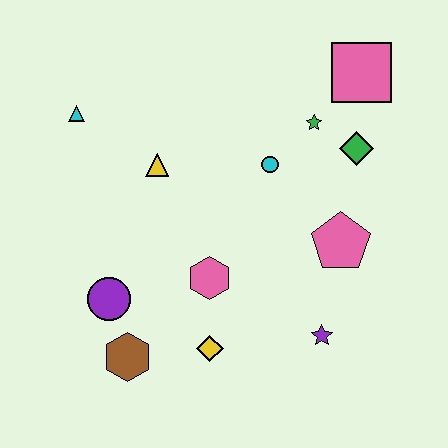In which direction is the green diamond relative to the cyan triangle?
The green diamond is to the right of the cyan triangle.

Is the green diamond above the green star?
No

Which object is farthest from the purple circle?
The pink square is farthest from the purple circle.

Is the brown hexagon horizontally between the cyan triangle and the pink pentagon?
Yes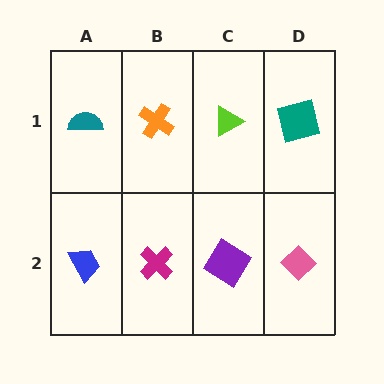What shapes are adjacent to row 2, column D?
A teal square (row 1, column D), a purple diamond (row 2, column C).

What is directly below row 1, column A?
A blue trapezoid.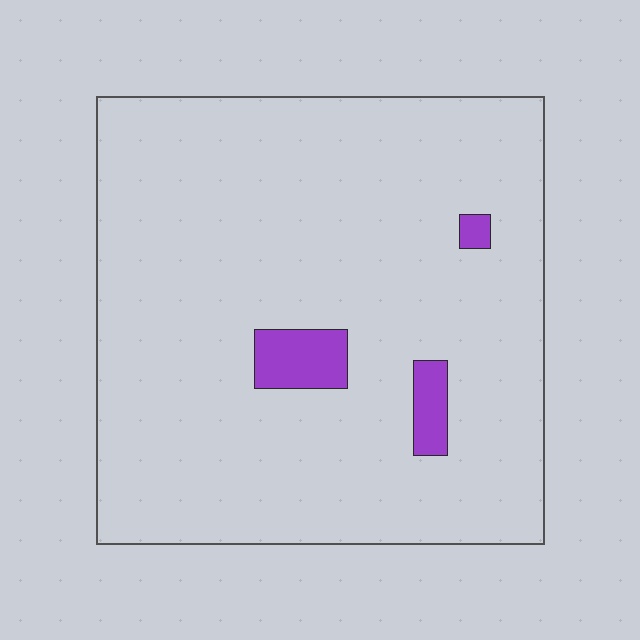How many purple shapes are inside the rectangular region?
3.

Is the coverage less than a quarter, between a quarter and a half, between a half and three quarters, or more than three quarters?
Less than a quarter.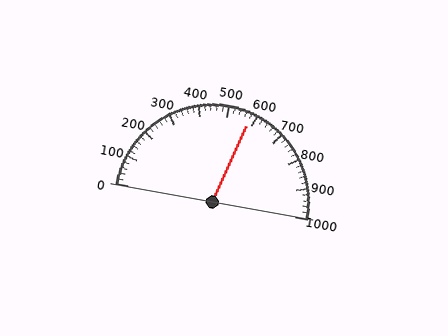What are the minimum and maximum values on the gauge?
The gauge ranges from 0 to 1000.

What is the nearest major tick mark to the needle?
The nearest major tick mark is 600.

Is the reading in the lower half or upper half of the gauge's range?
The reading is in the upper half of the range (0 to 1000).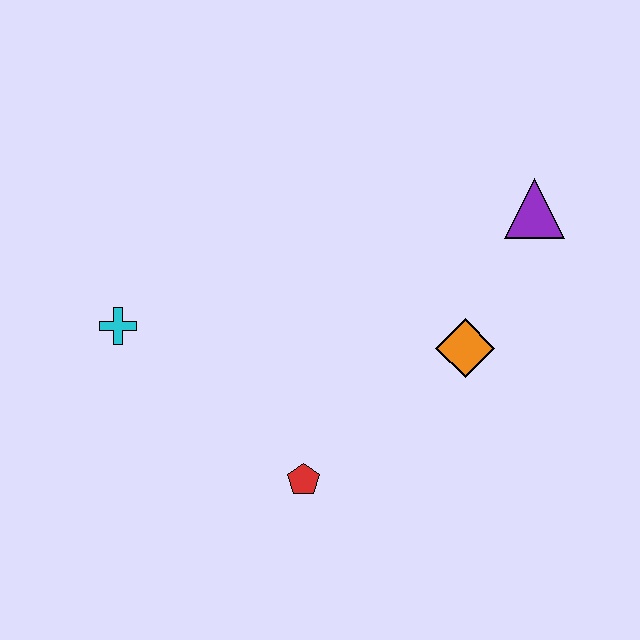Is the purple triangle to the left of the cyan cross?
No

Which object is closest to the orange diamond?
The purple triangle is closest to the orange diamond.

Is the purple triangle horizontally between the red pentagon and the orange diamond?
No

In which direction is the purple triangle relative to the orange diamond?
The purple triangle is above the orange diamond.